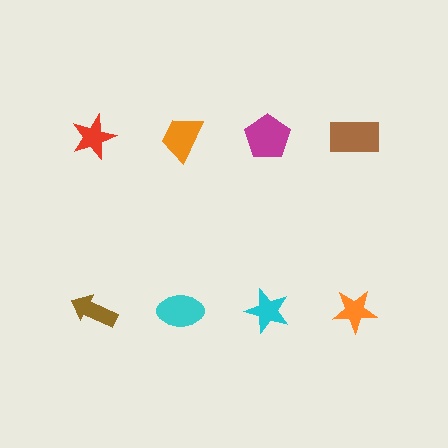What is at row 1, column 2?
An orange trapezoid.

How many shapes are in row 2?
4 shapes.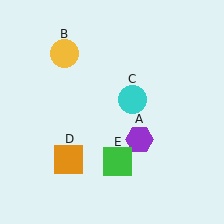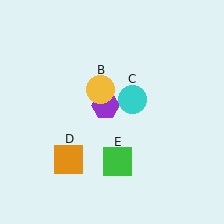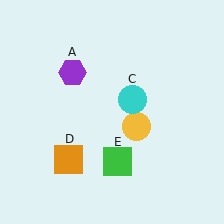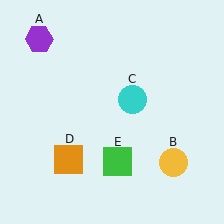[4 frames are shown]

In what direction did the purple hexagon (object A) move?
The purple hexagon (object A) moved up and to the left.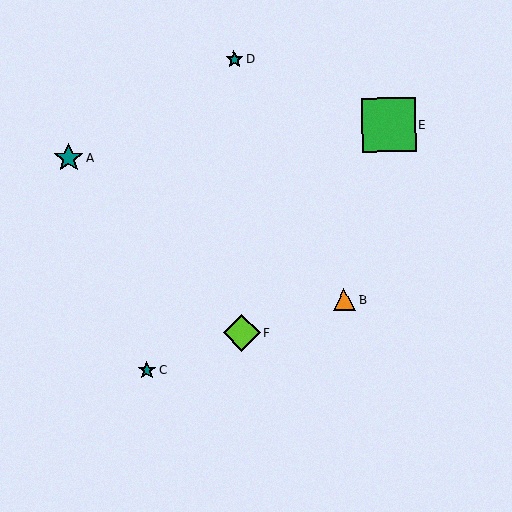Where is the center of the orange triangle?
The center of the orange triangle is at (344, 300).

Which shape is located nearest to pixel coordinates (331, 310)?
The orange triangle (labeled B) at (344, 300) is nearest to that location.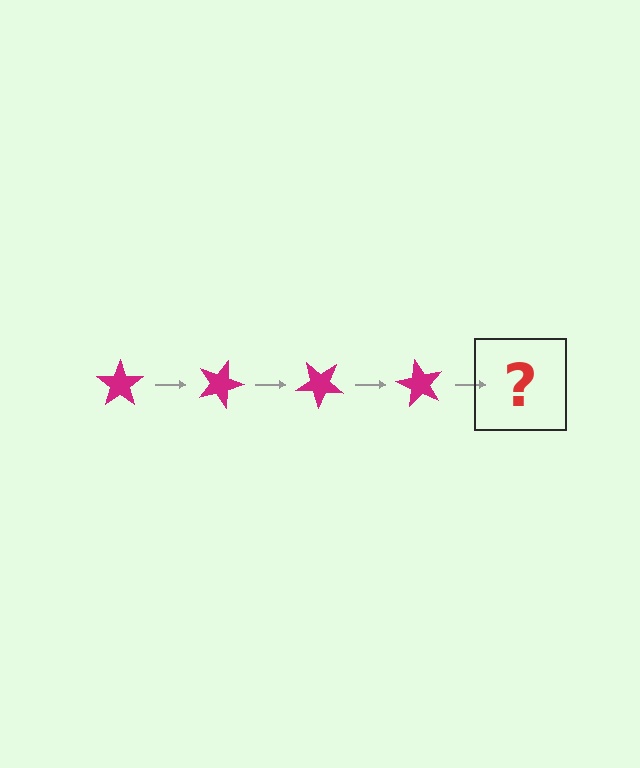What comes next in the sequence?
The next element should be a magenta star rotated 80 degrees.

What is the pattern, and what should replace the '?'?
The pattern is that the star rotates 20 degrees each step. The '?' should be a magenta star rotated 80 degrees.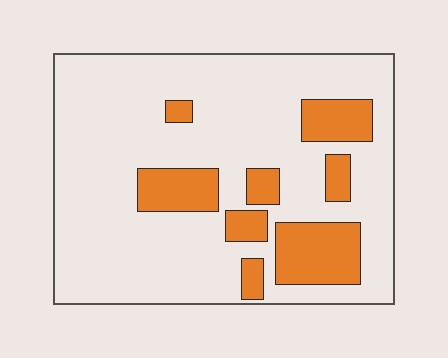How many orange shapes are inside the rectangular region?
8.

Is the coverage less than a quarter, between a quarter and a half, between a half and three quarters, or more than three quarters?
Less than a quarter.